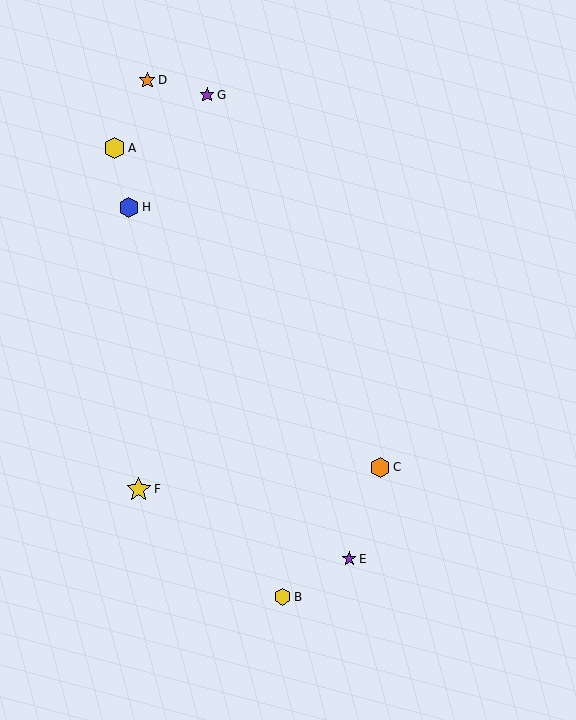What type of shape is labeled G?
Shape G is a purple star.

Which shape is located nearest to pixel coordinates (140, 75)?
The orange star (labeled D) at (147, 80) is nearest to that location.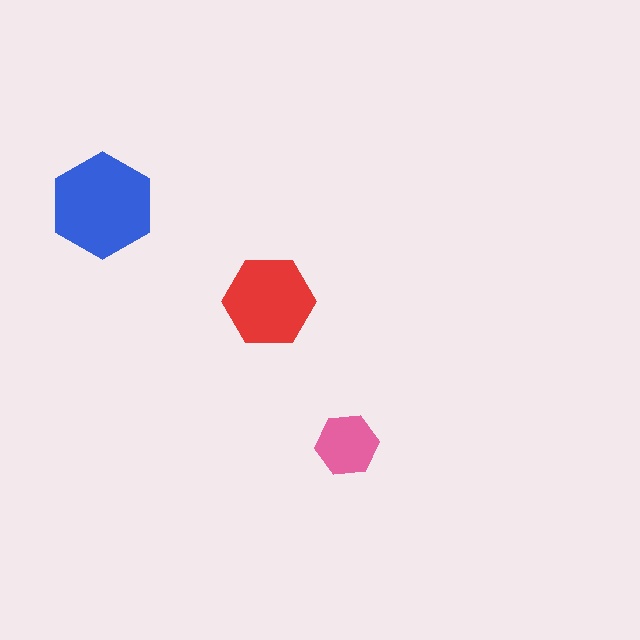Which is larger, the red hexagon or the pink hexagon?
The red one.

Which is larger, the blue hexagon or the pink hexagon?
The blue one.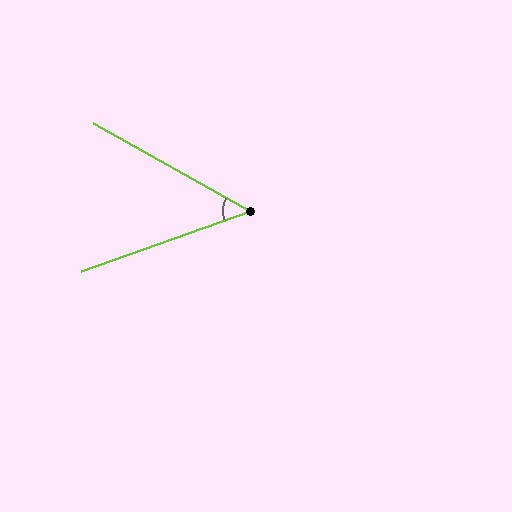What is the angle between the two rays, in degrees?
Approximately 49 degrees.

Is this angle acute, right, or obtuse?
It is acute.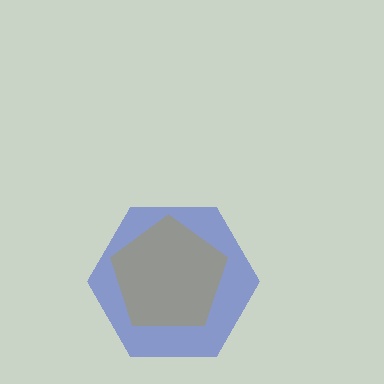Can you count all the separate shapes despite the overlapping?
Yes, there are 2 separate shapes.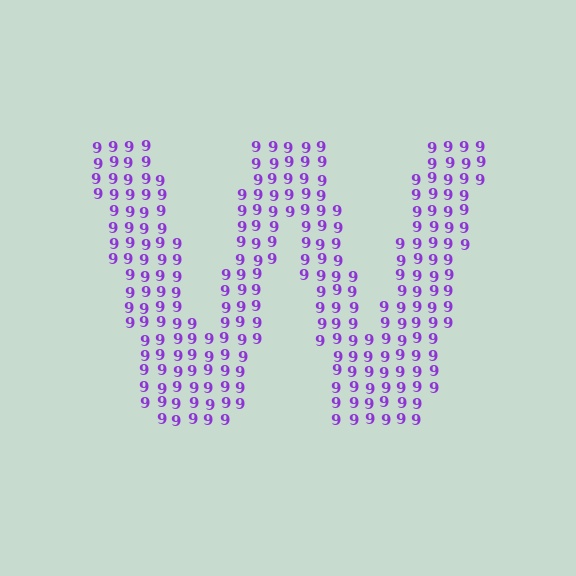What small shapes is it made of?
It is made of small digit 9's.